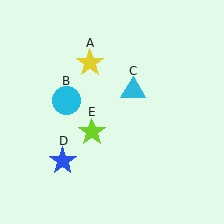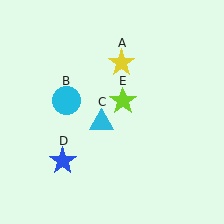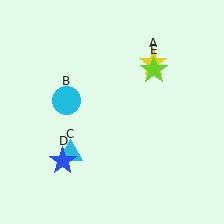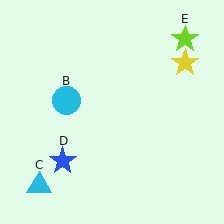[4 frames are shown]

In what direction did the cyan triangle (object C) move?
The cyan triangle (object C) moved down and to the left.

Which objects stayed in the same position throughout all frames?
Cyan circle (object B) and blue star (object D) remained stationary.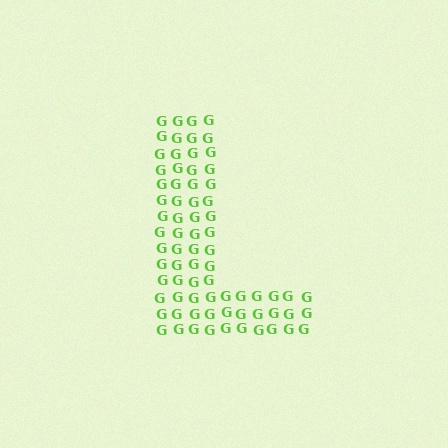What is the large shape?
The large shape is the letter L.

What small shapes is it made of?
It is made of small letter G's.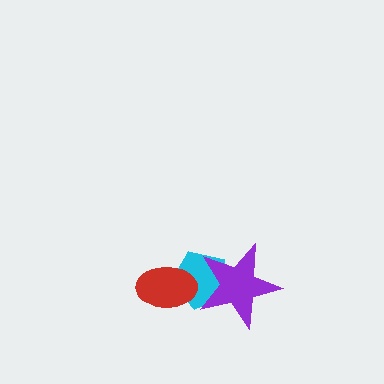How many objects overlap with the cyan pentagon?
2 objects overlap with the cyan pentagon.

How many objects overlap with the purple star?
1 object overlaps with the purple star.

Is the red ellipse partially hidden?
No, no other shape covers it.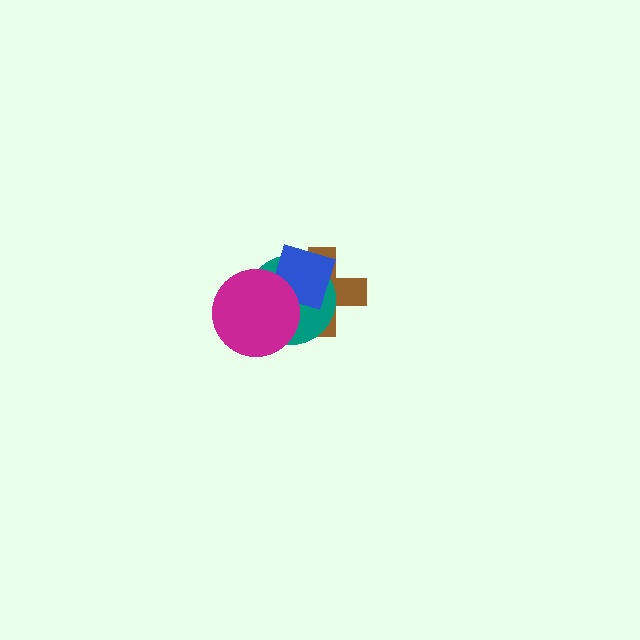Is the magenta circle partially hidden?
No, no other shape covers it.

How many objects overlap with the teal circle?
3 objects overlap with the teal circle.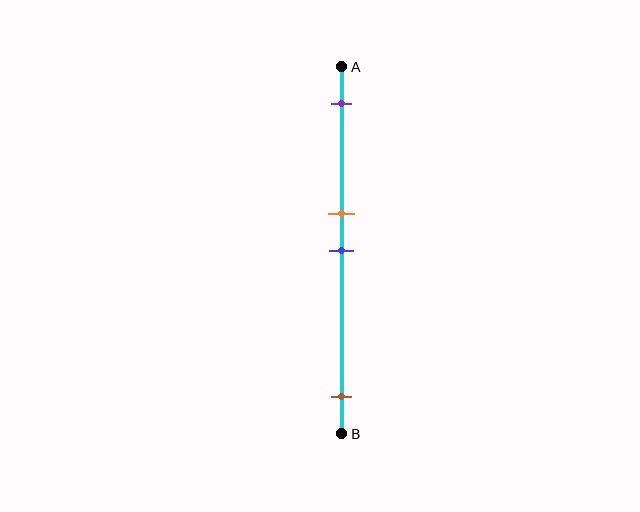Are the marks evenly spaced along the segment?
No, the marks are not evenly spaced.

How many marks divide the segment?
There are 4 marks dividing the segment.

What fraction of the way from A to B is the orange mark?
The orange mark is approximately 40% (0.4) of the way from A to B.